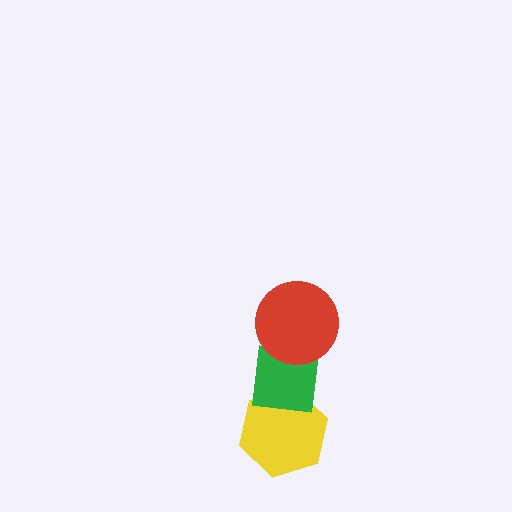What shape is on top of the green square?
The red circle is on top of the green square.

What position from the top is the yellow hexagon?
The yellow hexagon is 3rd from the top.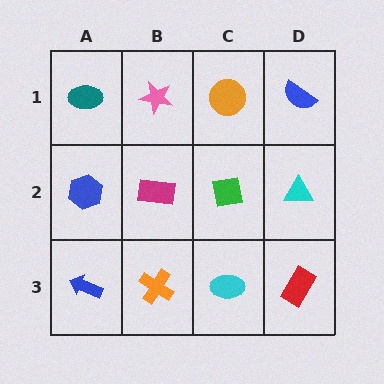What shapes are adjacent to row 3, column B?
A magenta rectangle (row 2, column B), a blue arrow (row 3, column A), a cyan ellipse (row 3, column C).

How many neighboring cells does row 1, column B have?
3.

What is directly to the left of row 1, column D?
An orange circle.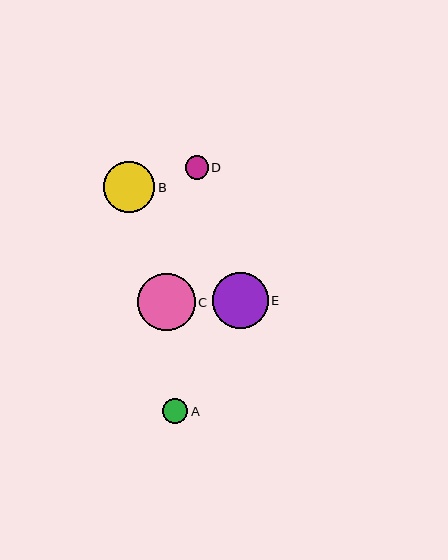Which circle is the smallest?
Circle D is the smallest with a size of approximately 23 pixels.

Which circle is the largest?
Circle C is the largest with a size of approximately 58 pixels.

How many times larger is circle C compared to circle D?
Circle C is approximately 2.5 times the size of circle D.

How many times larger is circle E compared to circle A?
Circle E is approximately 2.2 times the size of circle A.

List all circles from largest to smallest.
From largest to smallest: C, E, B, A, D.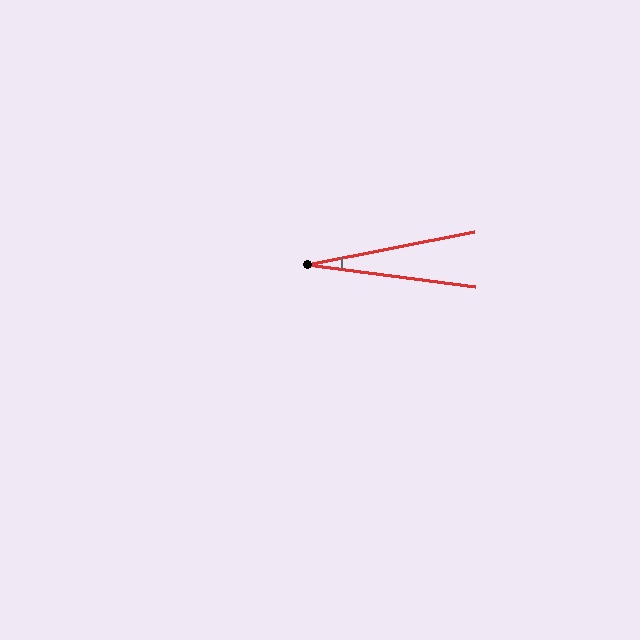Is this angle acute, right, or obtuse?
It is acute.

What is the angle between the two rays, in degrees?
Approximately 19 degrees.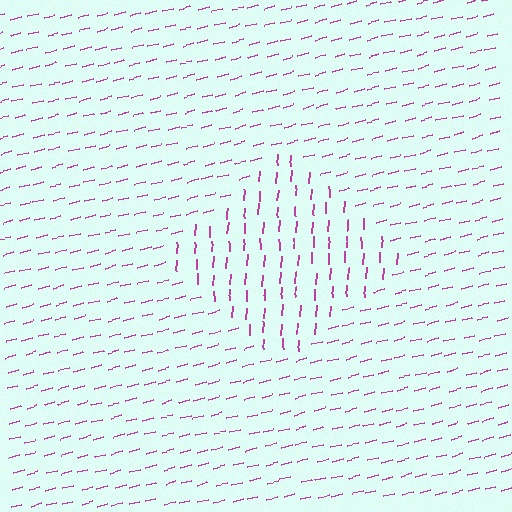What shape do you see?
I see a diamond.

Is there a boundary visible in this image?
Yes, there is a texture boundary formed by a change in line orientation.